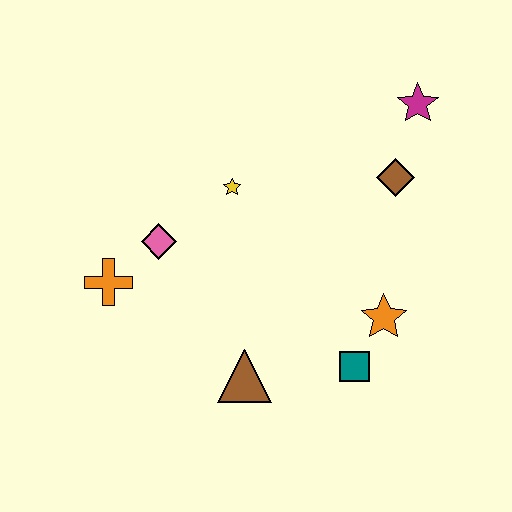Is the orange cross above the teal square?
Yes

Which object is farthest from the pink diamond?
The magenta star is farthest from the pink diamond.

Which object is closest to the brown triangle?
The teal square is closest to the brown triangle.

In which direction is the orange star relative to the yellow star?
The orange star is to the right of the yellow star.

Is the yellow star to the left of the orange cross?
No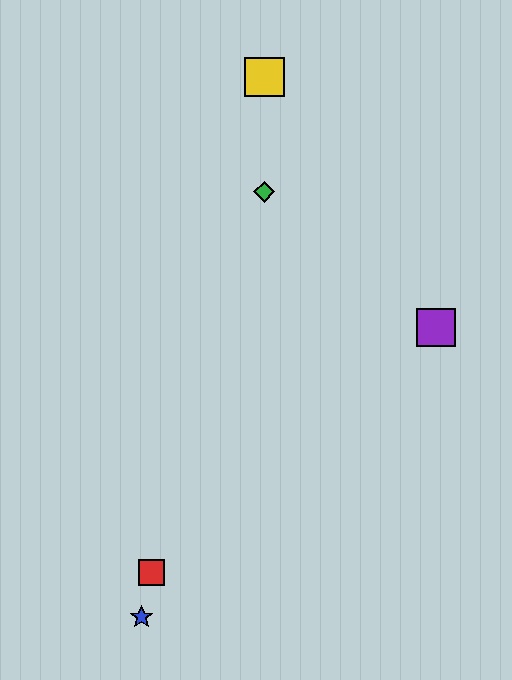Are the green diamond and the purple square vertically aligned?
No, the green diamond is at x≈264 and the purple square is at x≈436.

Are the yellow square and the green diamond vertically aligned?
Yes, both are at x≈264.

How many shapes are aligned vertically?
2 shapes (the green diamond, the yellow square) are aligned vertically.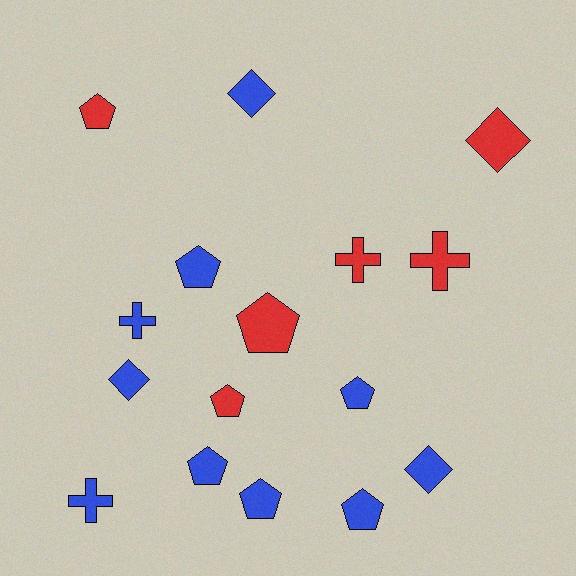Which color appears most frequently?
Blue, with 10 objects.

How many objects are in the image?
There are 16 objects.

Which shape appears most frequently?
Pentagon, with 8 objects.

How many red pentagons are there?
There are 3 red pentagons.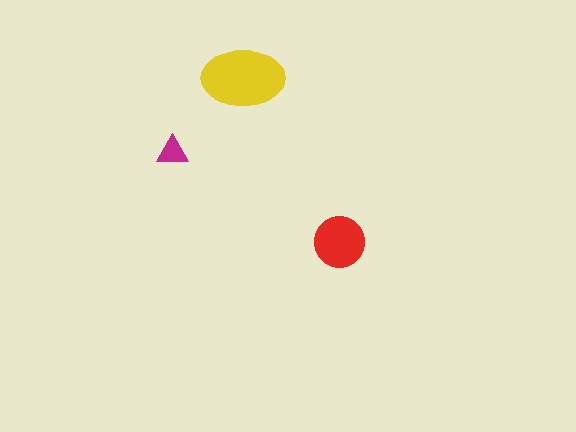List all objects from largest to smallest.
The yellow ellipse, the red circle, the magenta triangle.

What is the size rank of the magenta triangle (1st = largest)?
3rd.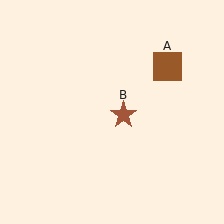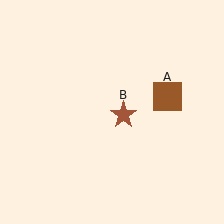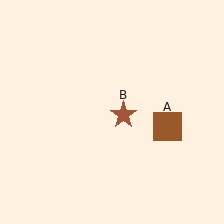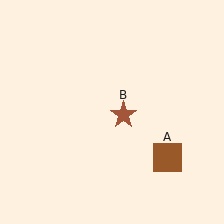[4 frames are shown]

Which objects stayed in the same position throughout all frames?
Brown star (object B) remained stationary.